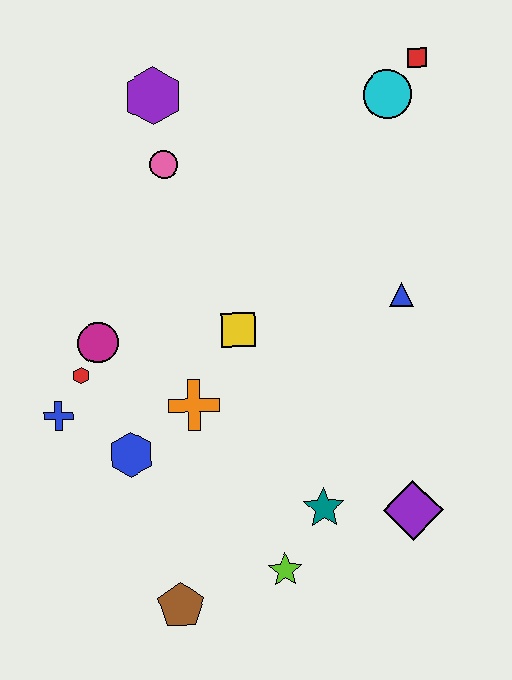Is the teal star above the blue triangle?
No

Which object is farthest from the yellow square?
The red square is farthest from the yellow square.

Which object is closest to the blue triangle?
The yellow square is closest to the blue triangle.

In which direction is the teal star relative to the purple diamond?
The teal star is to the left of the purple diamond.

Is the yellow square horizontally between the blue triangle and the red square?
No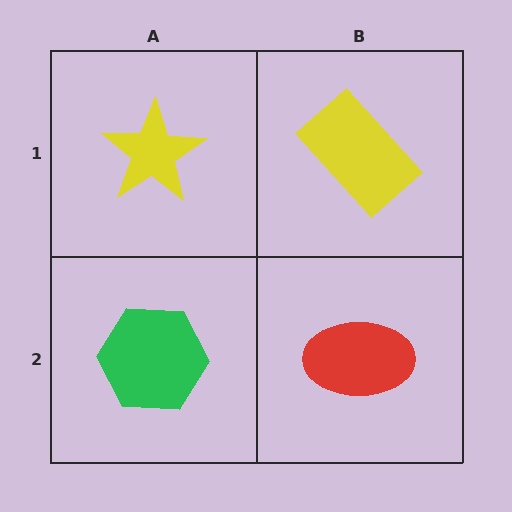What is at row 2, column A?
A green hexagon.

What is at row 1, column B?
A yellow rectangle.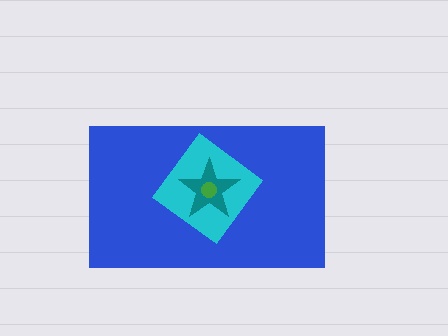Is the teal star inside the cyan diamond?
Yes.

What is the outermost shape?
The blue rectangle.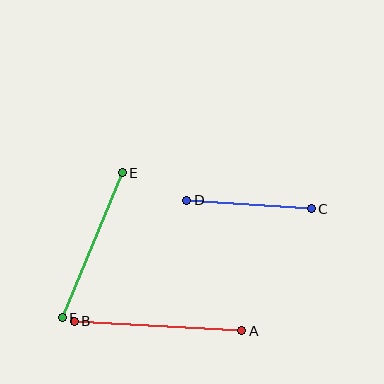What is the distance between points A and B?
The distance is approximately 167 pixels.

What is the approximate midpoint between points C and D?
The midpoint is at approximately (249, 205) pixels.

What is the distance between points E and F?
The distance is approximately 157 pixels.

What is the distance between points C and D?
The distance is approximately 125 pixels.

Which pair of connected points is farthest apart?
Points A and B are farthest apart.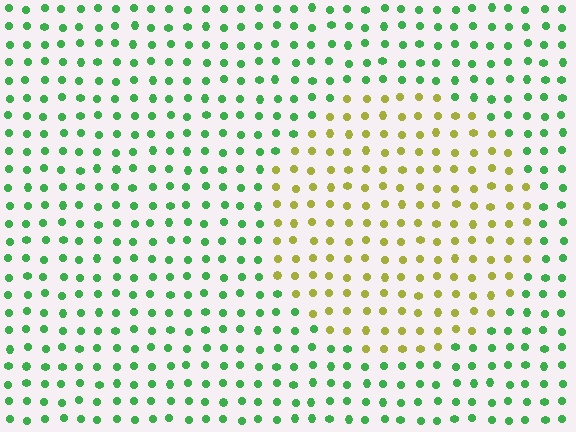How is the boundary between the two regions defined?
The boundary is defined purely by a slight shift in hue (about 62 degrees). Spacing, size, and orientation are identical on both sides.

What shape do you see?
I see a circle.